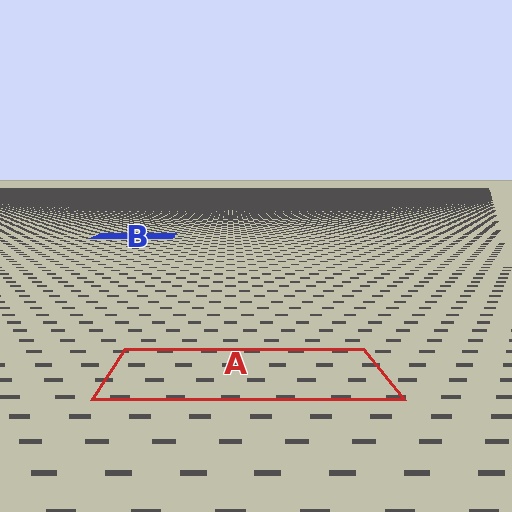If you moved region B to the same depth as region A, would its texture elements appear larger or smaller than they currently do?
They would appear larger. At a closer depth, the same texture elements are projected at a bigger on-screen size.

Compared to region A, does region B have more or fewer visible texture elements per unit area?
Region B has more texture elements per unit area — they are packed more densely because it is farther away.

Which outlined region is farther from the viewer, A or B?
Region B is farther from the viewer — the texture elements inside it appear smaller and more densely packed.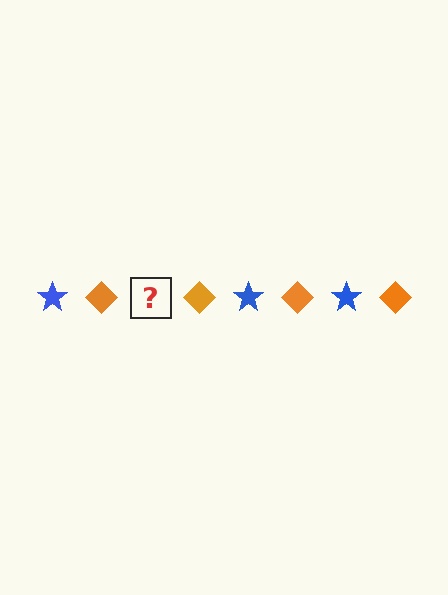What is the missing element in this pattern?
The missing element is a blue star.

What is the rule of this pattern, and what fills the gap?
The rule is that the pattern alternates between blue star and orange diamond. The gap should be filled with a blue star.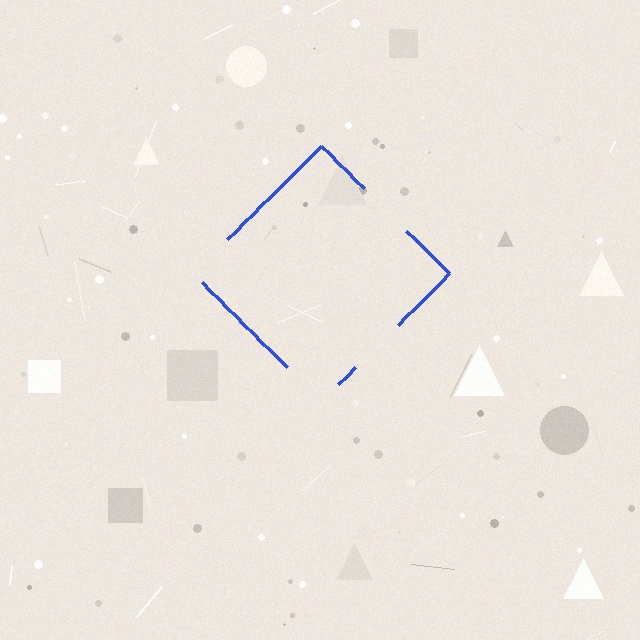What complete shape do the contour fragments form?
The contour fragments form a diamond.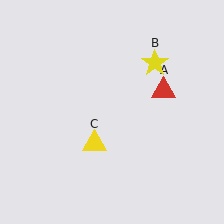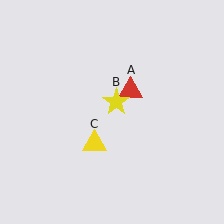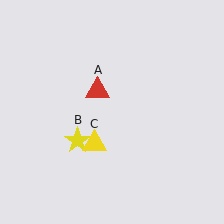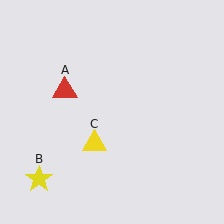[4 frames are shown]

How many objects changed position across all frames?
2 objects changed position: red triangle (object A), yellow star (object B).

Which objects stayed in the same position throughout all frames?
Yellow triangle (object C) remained stationary.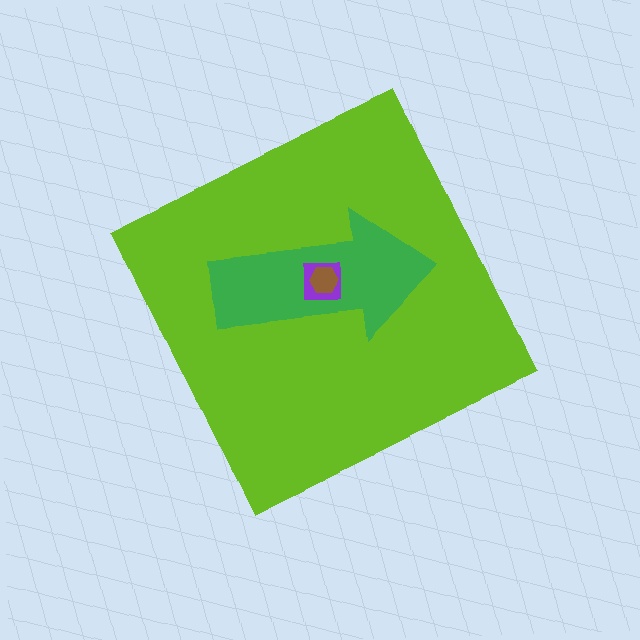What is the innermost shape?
The brown hexagon.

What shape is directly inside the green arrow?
The purple square.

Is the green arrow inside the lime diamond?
Yes.